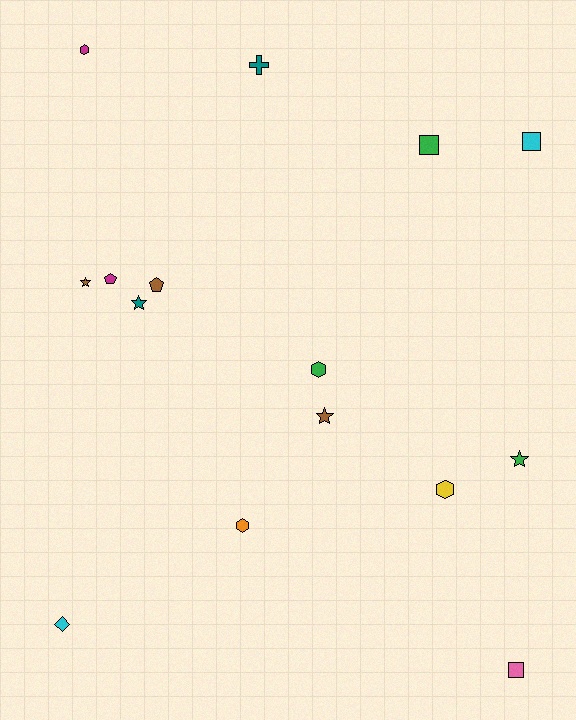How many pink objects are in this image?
There is 1 pink object.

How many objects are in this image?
There are 15 objects.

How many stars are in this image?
There are 4 stars.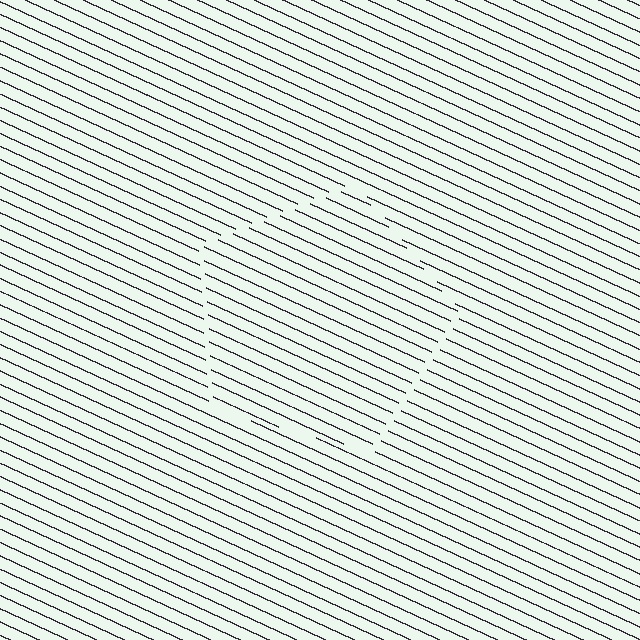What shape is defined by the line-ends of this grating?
An illusory pentagon. The interior of the shape contains the same grating, shifted by half a period — the contour is defined by the phase discontinuity where line-ends from the inner and outer gratings abut.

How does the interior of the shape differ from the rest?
The interior of the shape contains the same grating, shifted by half a period — the contour is defined by the phase discontinuity where line-ends from the inner and outer gratings abut.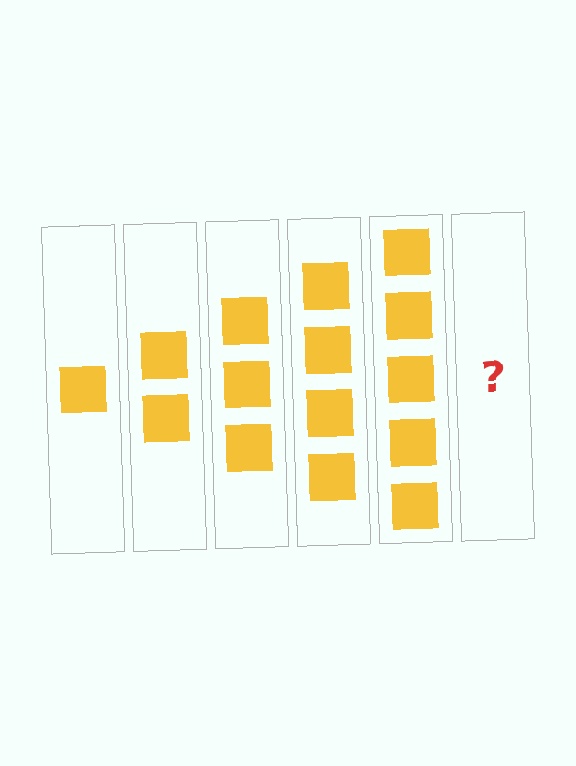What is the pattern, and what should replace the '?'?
The pattern is that each step adds one more square. The '?' should be 6 squares.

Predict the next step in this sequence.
The next step is 6 squares.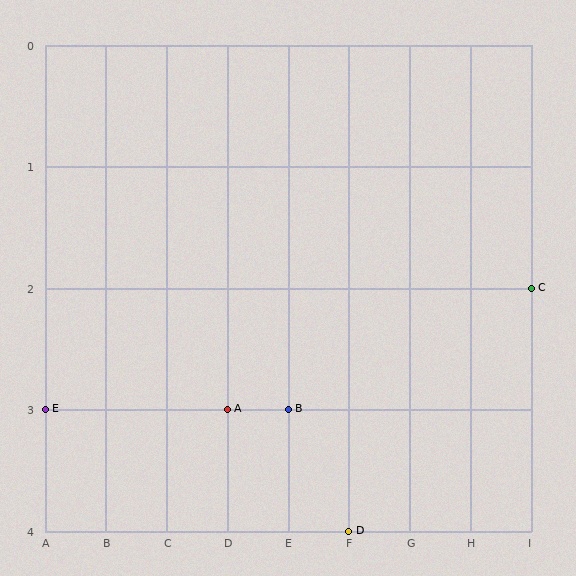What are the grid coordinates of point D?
Point D is at grid coordinates (F, 4).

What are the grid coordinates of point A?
Point A is at grid coordinates (D, 3).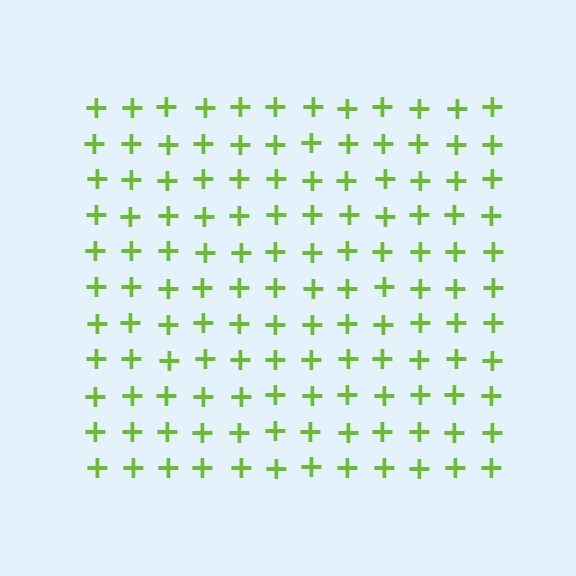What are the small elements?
The small elements are plus signs.